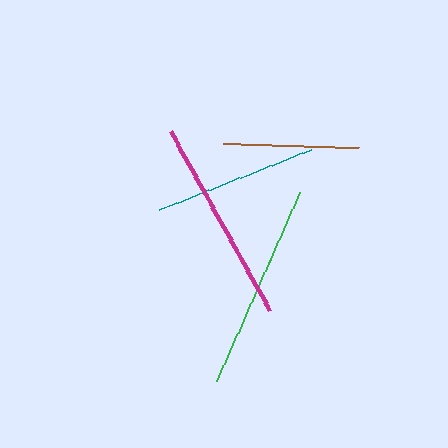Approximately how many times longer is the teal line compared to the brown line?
The teal line is approximately 1.2 times the length of the brown line.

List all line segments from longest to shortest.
From longest to shortest: magenta, green, teal, brown.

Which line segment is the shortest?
The brown line is the shortest at approximately 135 pixels.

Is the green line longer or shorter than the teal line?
The green line is longer than the teal line.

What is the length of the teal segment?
The teal segment is approximately 164 pixels long.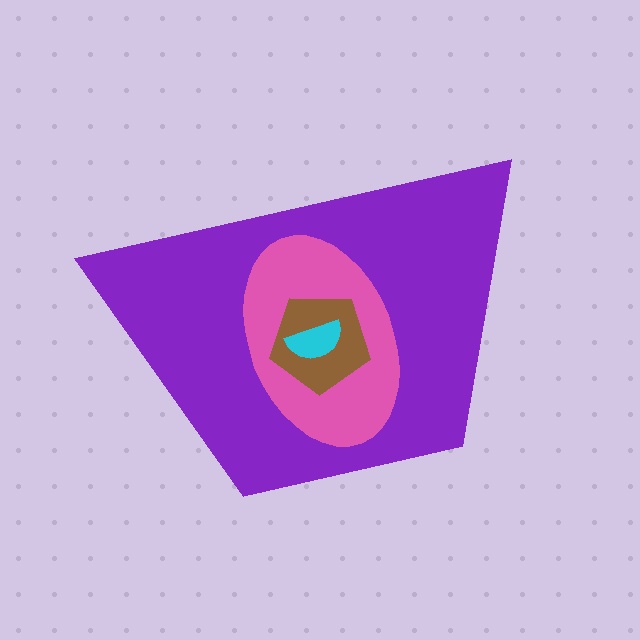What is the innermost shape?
The cyan semicircle.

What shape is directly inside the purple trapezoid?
The pink ellipse.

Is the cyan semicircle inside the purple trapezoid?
Yes.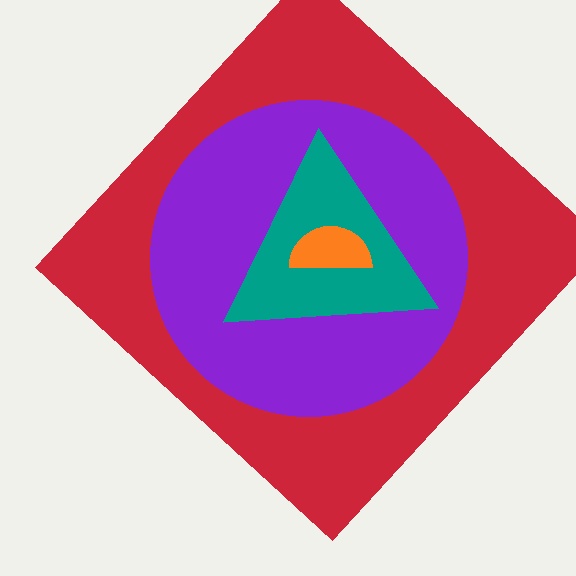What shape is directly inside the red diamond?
The purple circle.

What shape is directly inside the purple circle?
The teal triangle.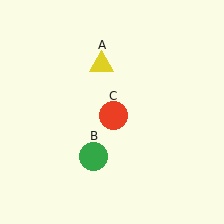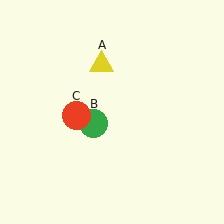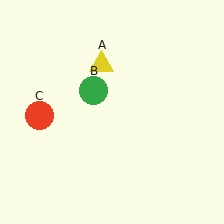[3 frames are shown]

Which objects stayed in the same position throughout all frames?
Yellow triangle (object A) remained stationary.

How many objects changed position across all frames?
2 objects changed position: green circle (object B), red circle (object C).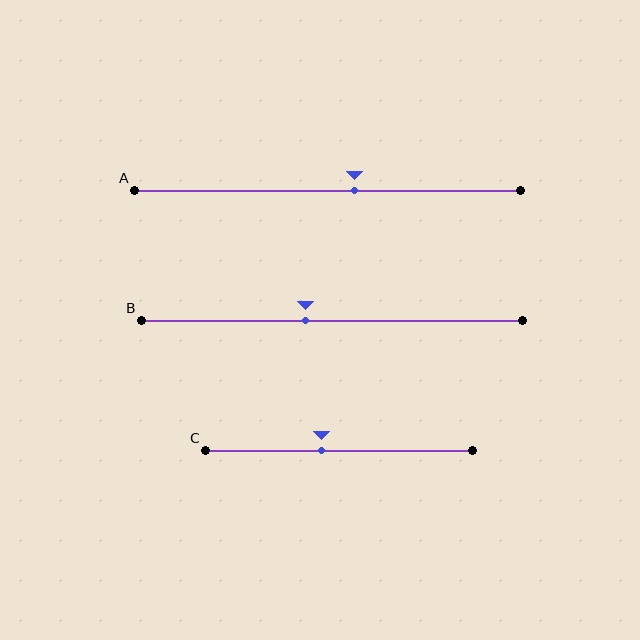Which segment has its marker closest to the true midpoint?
Segment C has its marker closest to the true midpoint.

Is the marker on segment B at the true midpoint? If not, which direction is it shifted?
No, the marker on segment B is shifted to the left by about 7% of the segment length.